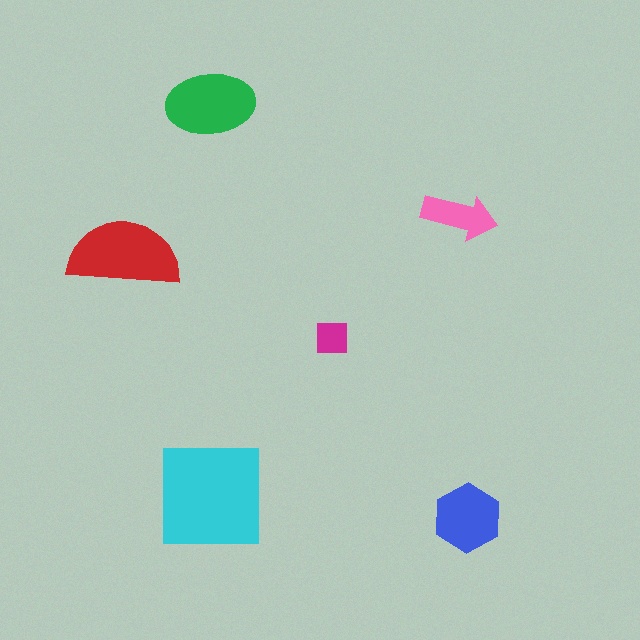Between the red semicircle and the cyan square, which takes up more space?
The cyan square.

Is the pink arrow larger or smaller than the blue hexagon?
Smaller.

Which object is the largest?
The cyan square.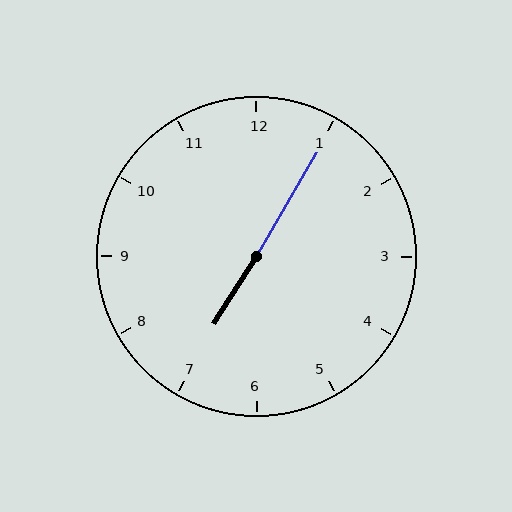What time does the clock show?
7:05.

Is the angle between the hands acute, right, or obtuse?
It is obtuse.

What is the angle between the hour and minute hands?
Approximately 178 degrees.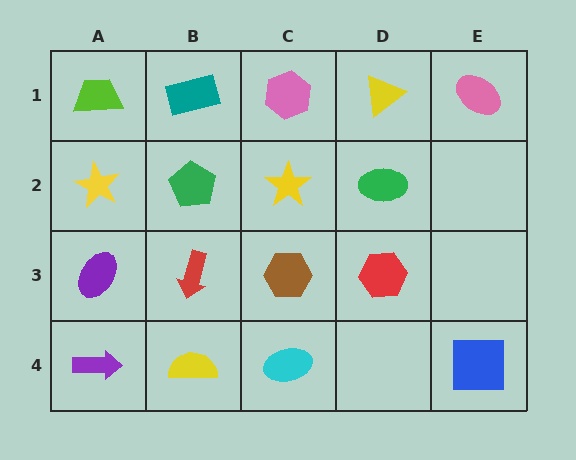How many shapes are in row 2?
4 shapes.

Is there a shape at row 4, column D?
No, that cell is empty.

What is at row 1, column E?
A pink ellipse.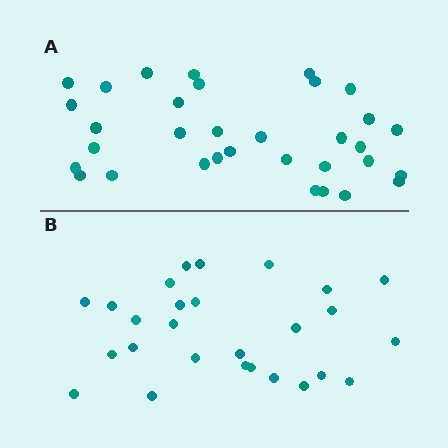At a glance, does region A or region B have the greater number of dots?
Region A (the top region) has more dots.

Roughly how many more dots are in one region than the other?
Region A has about 6 more dots than region B.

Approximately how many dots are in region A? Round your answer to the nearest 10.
About 30 dots. (The exact count is 33, which rounds to 30.)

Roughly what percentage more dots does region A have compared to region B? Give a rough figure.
About 20% more.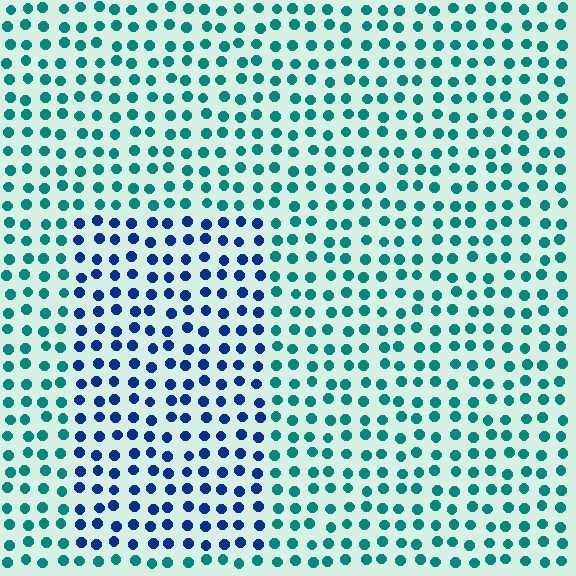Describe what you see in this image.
The image is filled with small teal elements in a uniform arrangement. A rectangle-shaped region is visible where the elements are tinted to a slightly different hue, forming a subtle color boundary.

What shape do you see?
I see a rectangle.